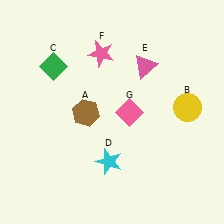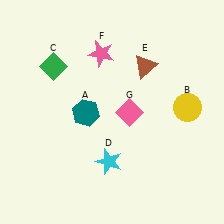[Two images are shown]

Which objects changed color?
A changed from brown to teal. E changed from pink to brown.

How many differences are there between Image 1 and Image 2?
There are 2 differences between the two images.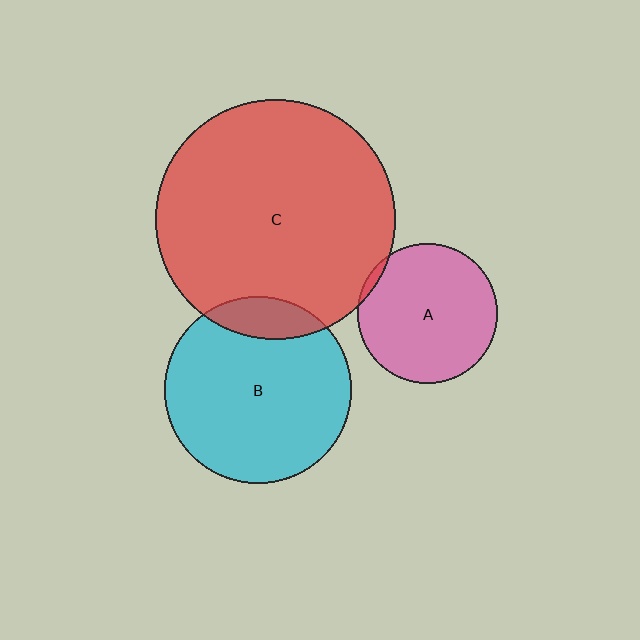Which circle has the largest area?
Circle C (red).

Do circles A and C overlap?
Yes.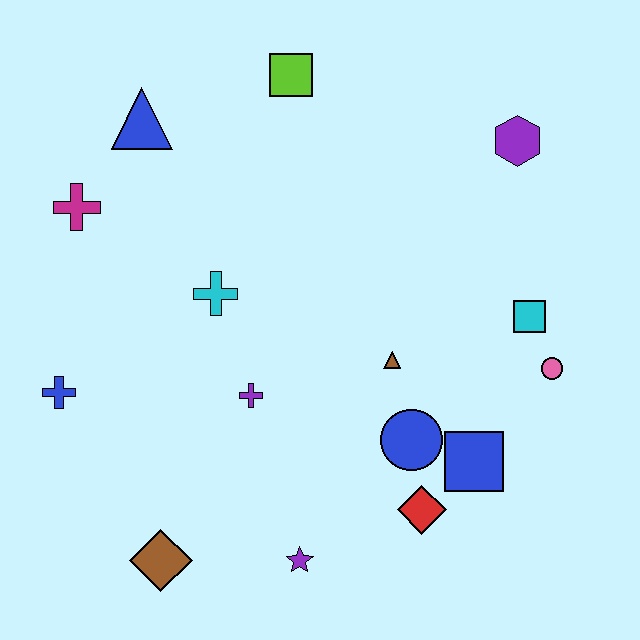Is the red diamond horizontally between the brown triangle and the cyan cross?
No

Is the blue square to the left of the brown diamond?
No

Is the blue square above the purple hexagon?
No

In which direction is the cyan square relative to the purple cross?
The cyan square is to the right of the purple cross.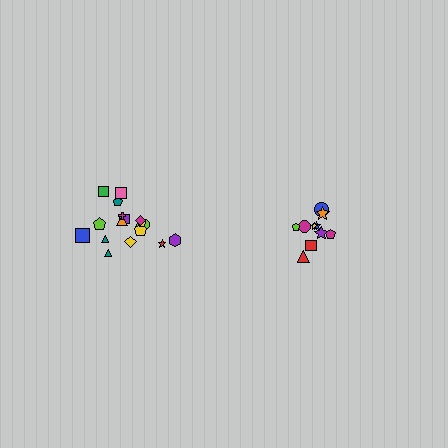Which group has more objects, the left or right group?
The left group.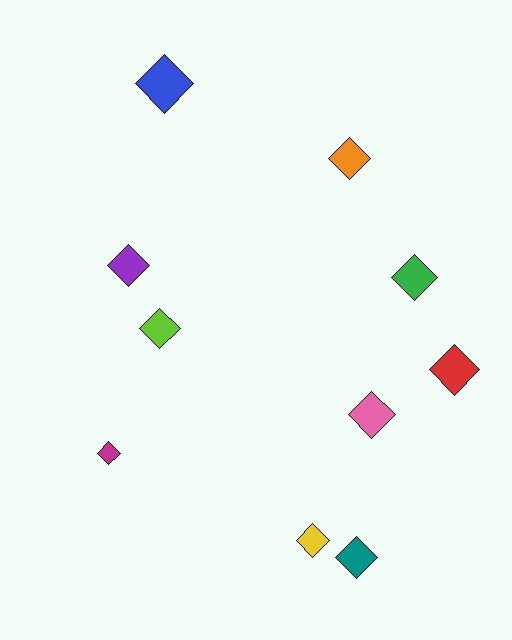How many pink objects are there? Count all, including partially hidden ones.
There is 1 pink object.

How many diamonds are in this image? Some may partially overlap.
There are 10 diamonds.